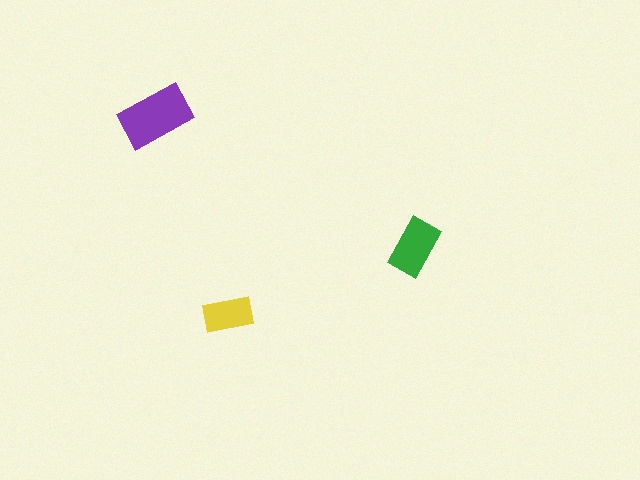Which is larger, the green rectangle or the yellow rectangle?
The green one.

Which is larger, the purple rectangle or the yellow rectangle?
The purple one.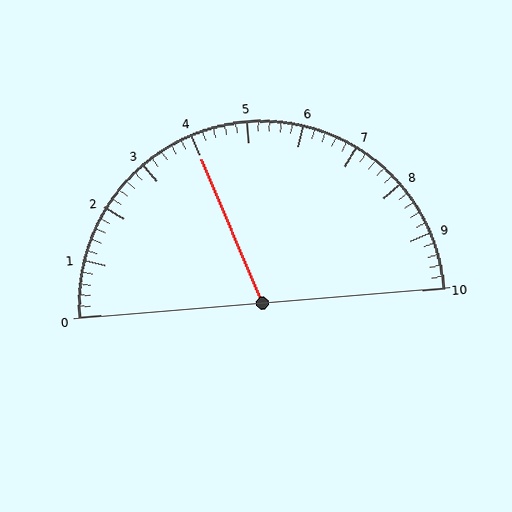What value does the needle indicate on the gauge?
The needle indicates approximately 4.0.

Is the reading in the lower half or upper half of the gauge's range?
The reading is in the lower half of the range (0 to 10).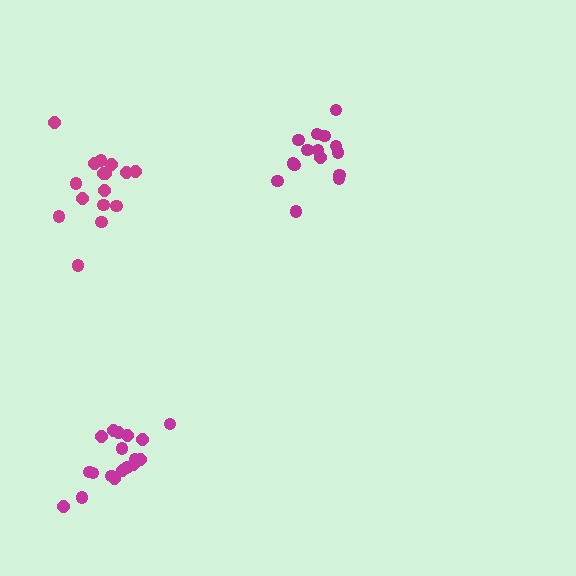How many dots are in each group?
Group 1: 16 dots, Group 2: 15 dots, Group 3: 18 dots (49 total).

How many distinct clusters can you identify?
There are 3 distinct clusters.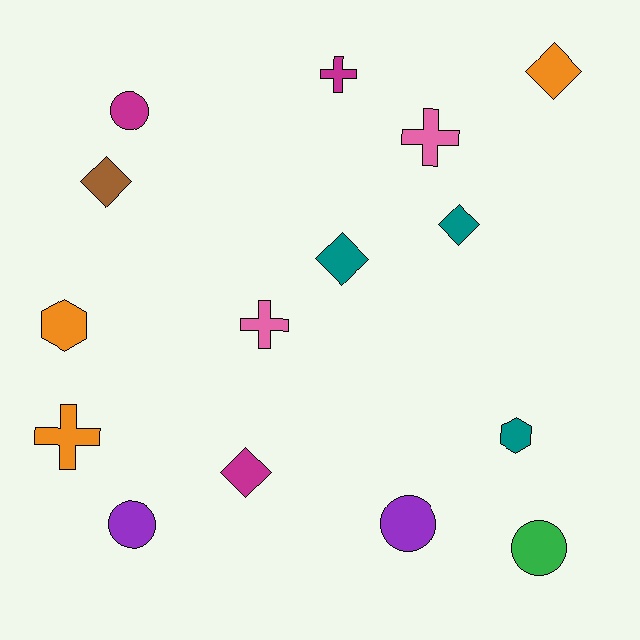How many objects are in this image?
There are 15 objects.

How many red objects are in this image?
There are no red objects.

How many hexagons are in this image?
There are 2 hexagons.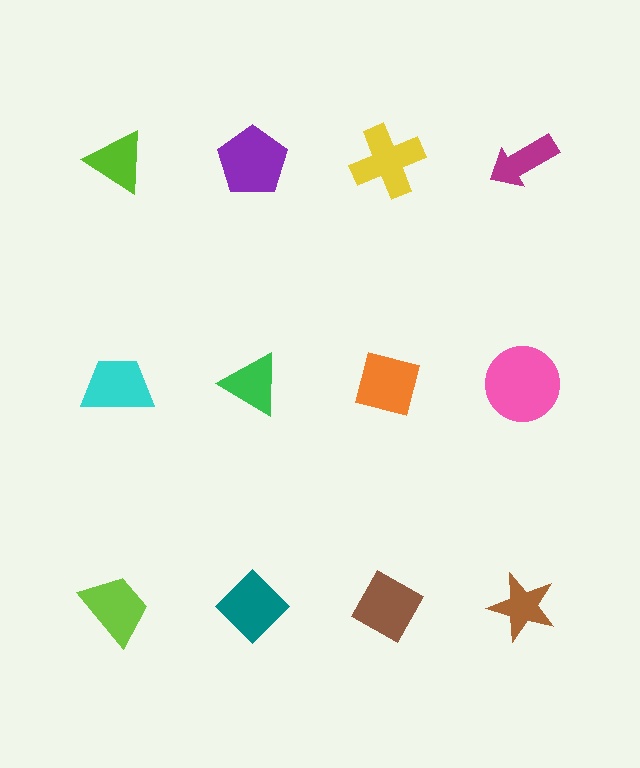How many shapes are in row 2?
4 shapes.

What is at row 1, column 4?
A magenta arrow.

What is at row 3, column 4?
A brown star.